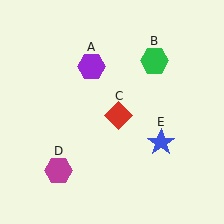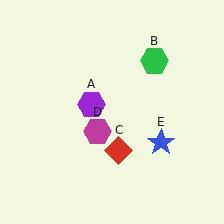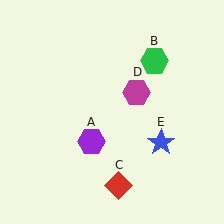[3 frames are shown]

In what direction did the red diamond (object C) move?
The red diamond (object C) moved down.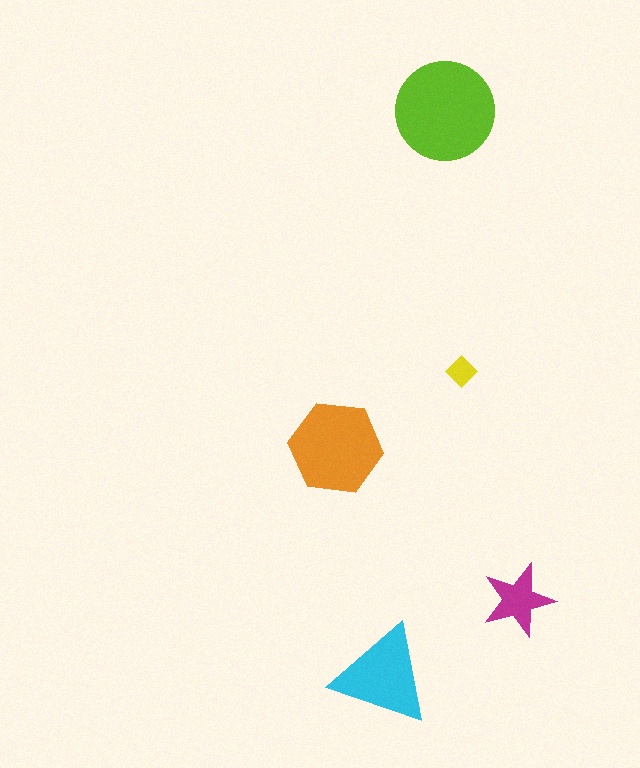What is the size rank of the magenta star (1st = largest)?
4th.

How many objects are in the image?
There are 5 objects in the image.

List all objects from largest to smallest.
The lime circle, the orange hexagon, the cyan triangle, the magenta star, the yellow diamond.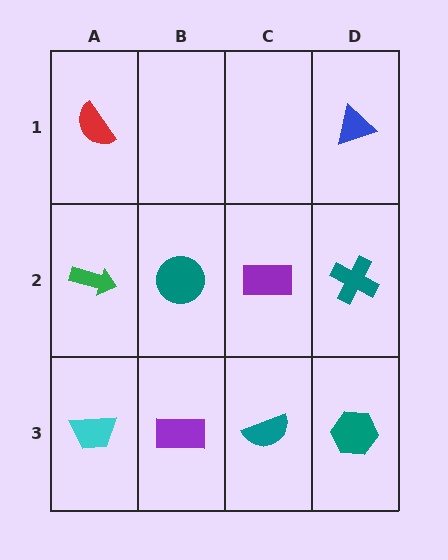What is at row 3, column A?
A cyan trapezoid.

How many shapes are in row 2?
4 shapes.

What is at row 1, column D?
A blue triangle.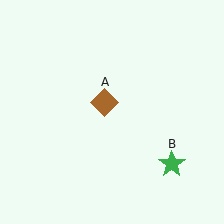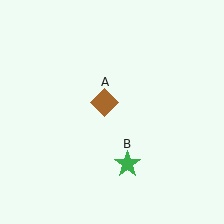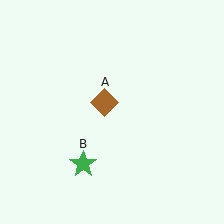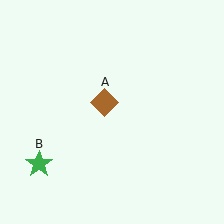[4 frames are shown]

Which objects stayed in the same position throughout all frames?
Brown diamond (object A) remained stationary.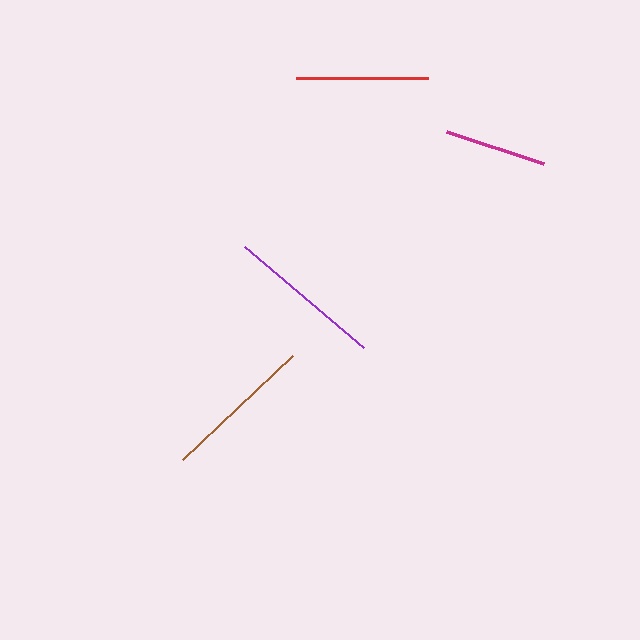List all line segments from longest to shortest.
From longest to shortest: purple, brown, red, magenta.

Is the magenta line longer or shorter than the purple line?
The purple line is longer than the magenta line.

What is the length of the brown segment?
The brown segment is approximately 152 pixels long.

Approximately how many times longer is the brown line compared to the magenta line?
The brown line is approximately 1.5 times the length of the magenta line.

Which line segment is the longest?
The purple line is the longest at approximately 156 pixels.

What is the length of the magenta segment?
The magenta segment is approximately 102 pixels long.